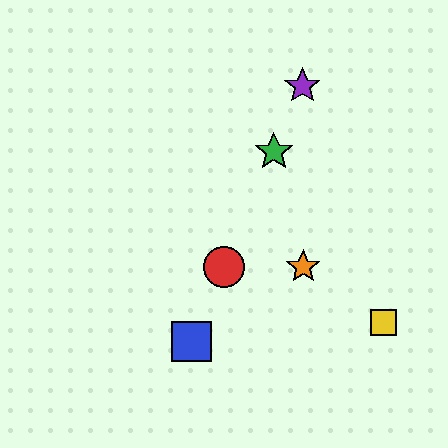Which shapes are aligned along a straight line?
The red circle, the blue square, the green star, the purple star are aligned along a straight line.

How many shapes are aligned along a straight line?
4 shapes (the red circle, the blue square, the green star, the purple star) are aligned along a straight line.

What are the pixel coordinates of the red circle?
The red circle is at (224, 267).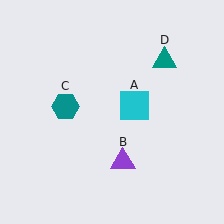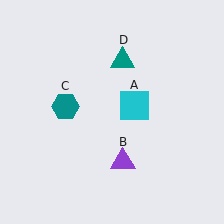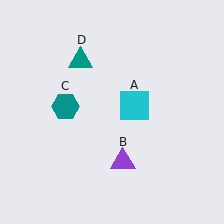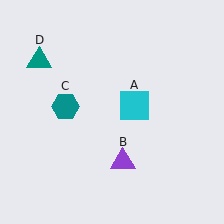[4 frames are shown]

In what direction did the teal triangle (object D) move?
The teal triangle (object D) moved left.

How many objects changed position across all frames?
1 object changed position: teal triangle (object D).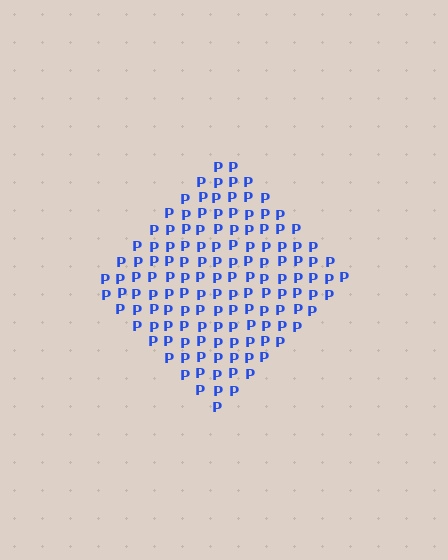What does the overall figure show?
The overall figure shows a diamond.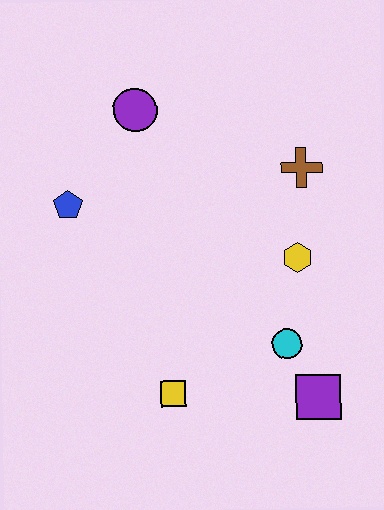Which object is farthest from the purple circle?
The purple square is farthest from the purple circle.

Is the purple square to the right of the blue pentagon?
Yes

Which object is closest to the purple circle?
The blue pentagon is closest to the purple circle.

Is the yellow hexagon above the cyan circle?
Yes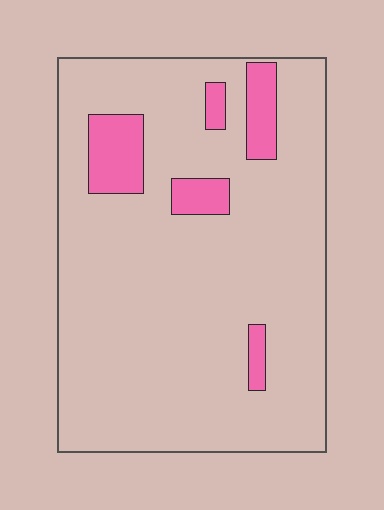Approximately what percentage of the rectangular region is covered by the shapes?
Approximately 10%.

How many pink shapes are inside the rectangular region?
5.